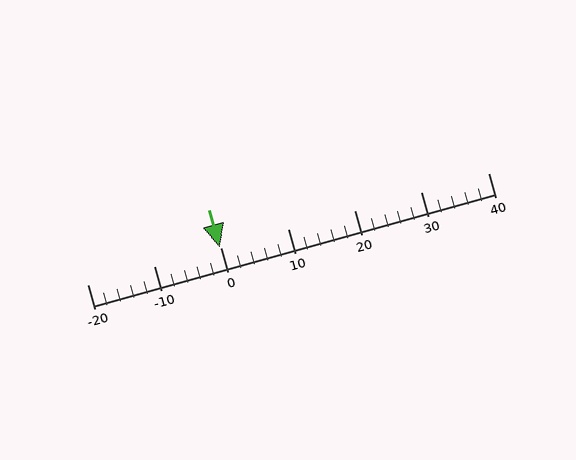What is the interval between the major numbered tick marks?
The major tick marks are spaced 10 units apart.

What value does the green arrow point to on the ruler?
The green arrow points to approximately 0.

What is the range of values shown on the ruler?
The ruler shows values from -20 to 40.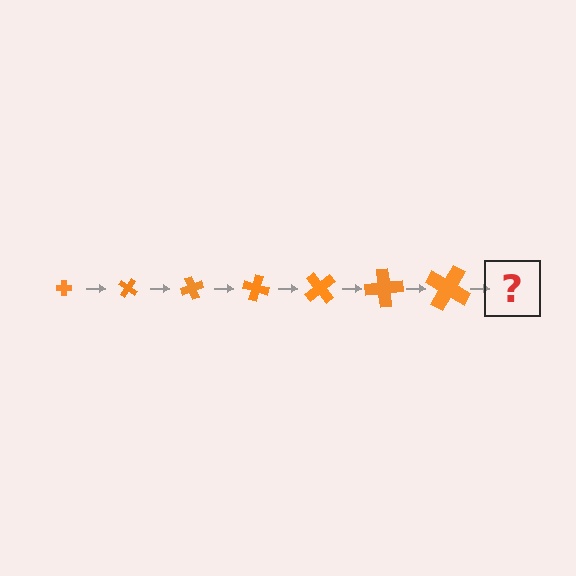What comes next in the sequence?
The next element should be a cross, larger than the previous one and rotated 245 degrees from the start.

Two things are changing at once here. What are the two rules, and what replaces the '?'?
The two rules are that the cross grows larger each step and it rotates 35 degrees each step. The '?' should be a cross, larger than the previous one and rotated 245 degrees from the start.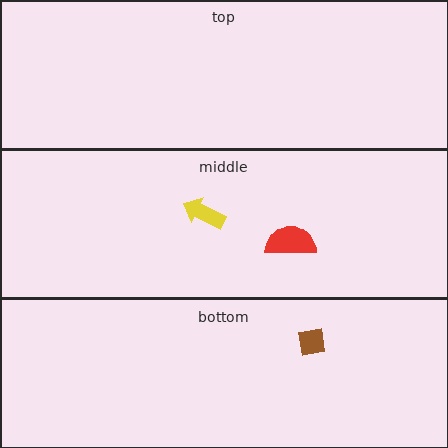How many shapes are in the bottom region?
1.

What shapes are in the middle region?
The red semicircle, the yellow arrow.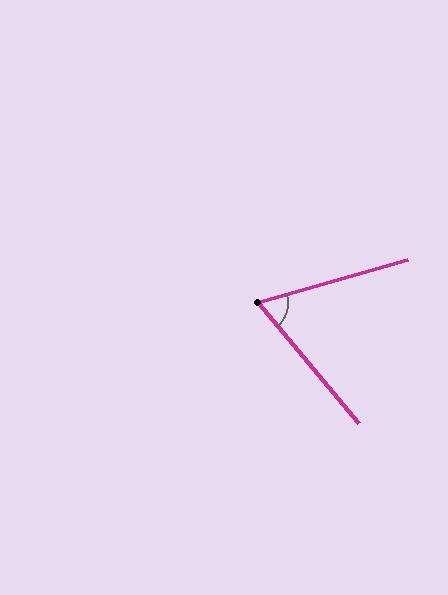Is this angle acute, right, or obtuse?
It is acute.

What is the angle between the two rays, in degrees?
Approximately 66 degrees.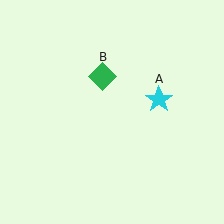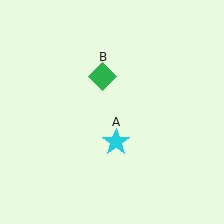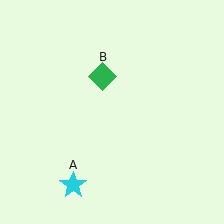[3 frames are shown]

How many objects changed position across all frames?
1 object changed position: cyan star (object A).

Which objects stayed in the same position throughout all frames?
Green diamond (object B) remained stationary.